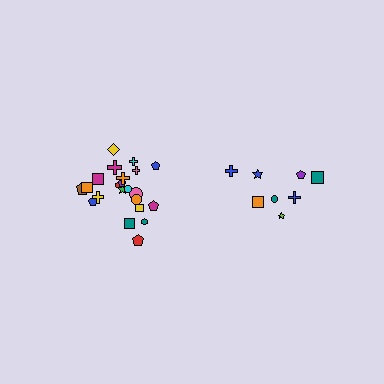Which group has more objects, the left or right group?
The left group.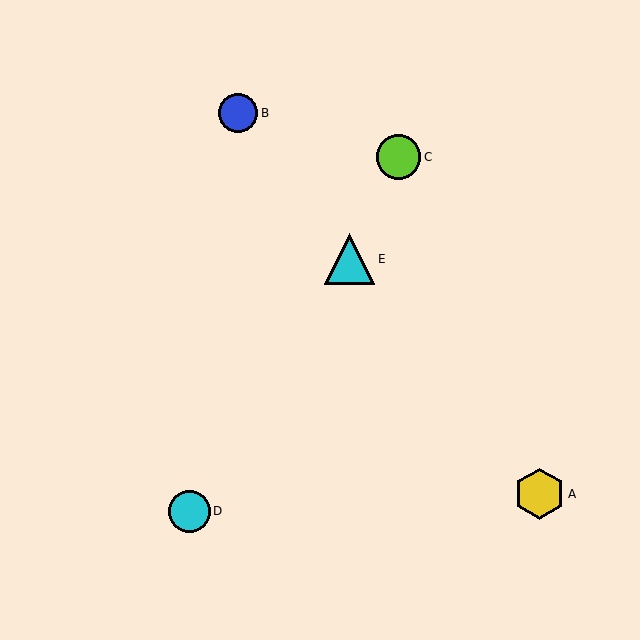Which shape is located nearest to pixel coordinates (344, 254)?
The cyan triangle (labeled E) at (350, 259) is nearest to that location.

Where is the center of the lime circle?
The center of the lime circle is at (399, 157).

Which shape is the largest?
The yellow hexagon (labeled A) is the largest.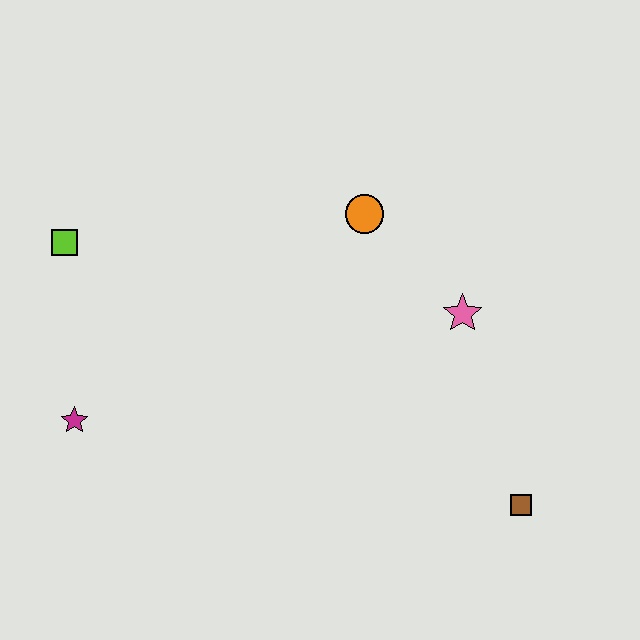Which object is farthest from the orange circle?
The magenta star is farthest from the orange circle.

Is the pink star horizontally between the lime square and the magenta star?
No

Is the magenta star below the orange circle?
Yes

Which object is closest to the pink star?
The orange circle is closest to the pink star.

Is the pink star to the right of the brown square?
No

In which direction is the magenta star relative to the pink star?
The magenta star is to the left of the pink star.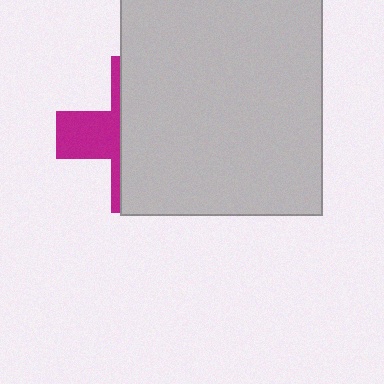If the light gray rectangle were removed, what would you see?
You would see the complete magenta cross.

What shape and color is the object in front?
The object in front is a light gray rectangle.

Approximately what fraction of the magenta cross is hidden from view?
Roughly 69% of the magenta cross is hidden behind the light gray rectangle.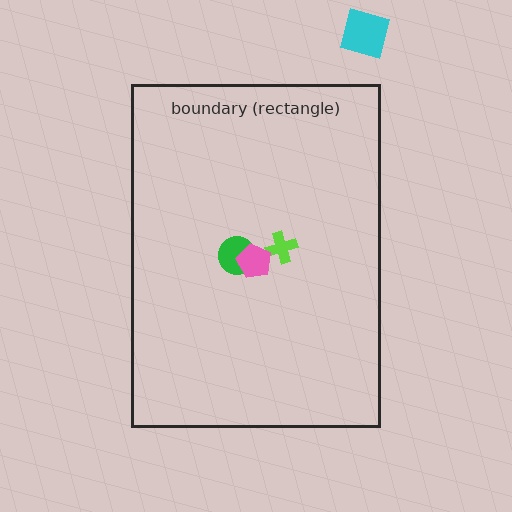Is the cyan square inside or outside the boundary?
Outside.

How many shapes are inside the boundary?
3 inside, 1 outside.